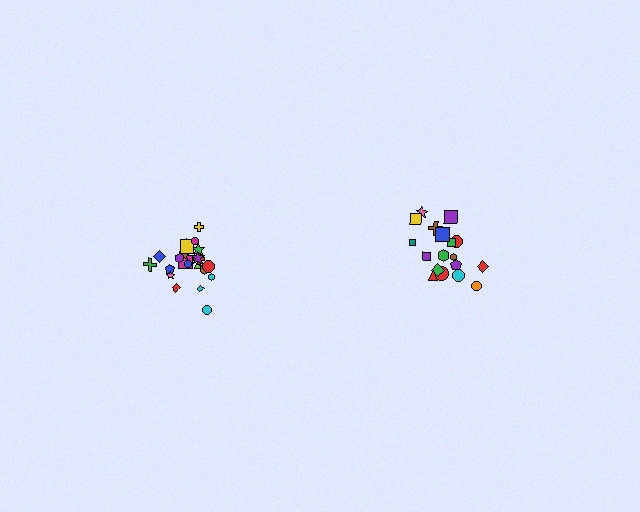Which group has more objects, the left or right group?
The left group.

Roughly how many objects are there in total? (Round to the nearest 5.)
Roughly 40 objects in total.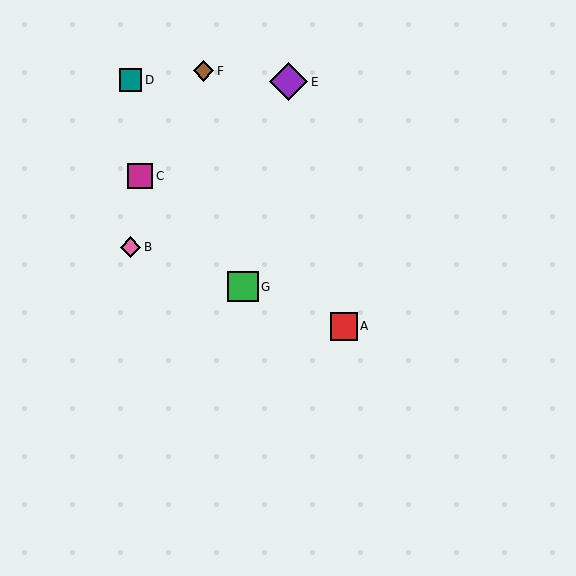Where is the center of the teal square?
The center of the teal square is at (130, 80).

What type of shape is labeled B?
Shape B is a pink diamond.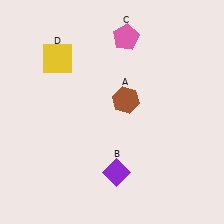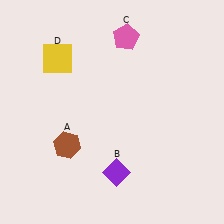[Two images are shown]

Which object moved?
The brown hexagon (A) moved left.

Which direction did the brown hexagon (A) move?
The brown hexagon (A) moved left.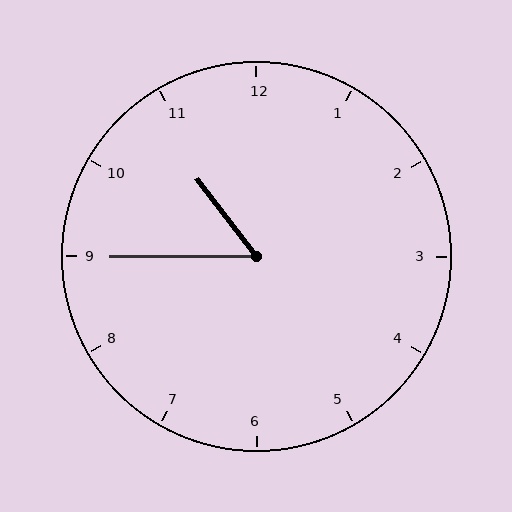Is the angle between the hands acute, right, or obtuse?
It is acute.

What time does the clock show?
10:45.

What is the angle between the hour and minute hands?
Approximately 52 degrees.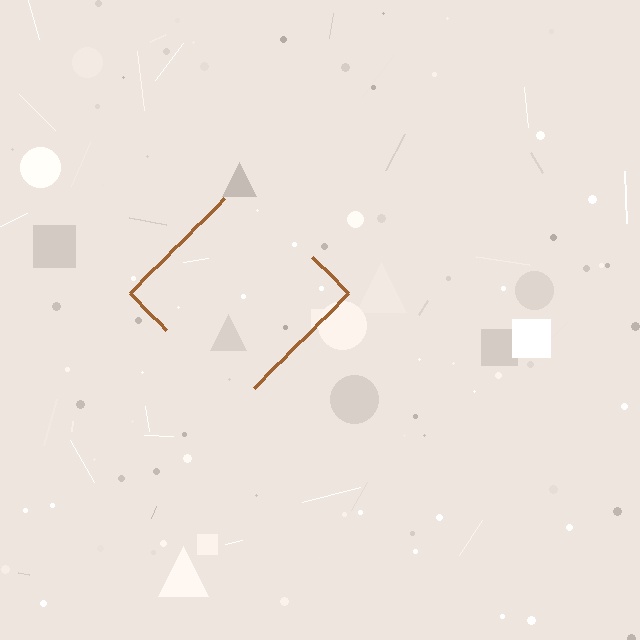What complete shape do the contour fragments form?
The contour fragments form a diamond.